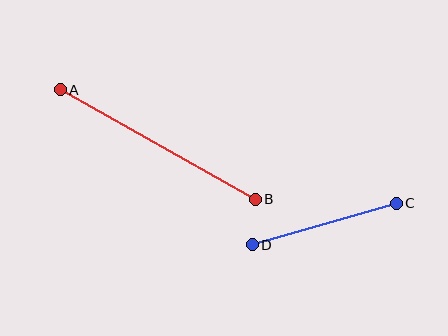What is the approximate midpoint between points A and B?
The midpoint is at approximately (158, 145) pixels.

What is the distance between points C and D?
The distance is approximately 150 pixels.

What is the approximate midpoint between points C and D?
The midpoint is at approximately (324, 224) pixels.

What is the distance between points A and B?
The distance is approximately 224 pixels.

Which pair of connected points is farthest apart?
Points A and B are farthest apart.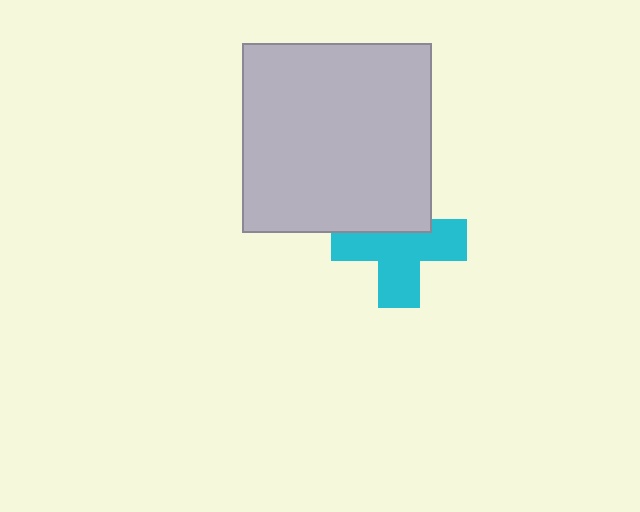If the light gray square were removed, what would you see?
You would see the complete cyan cross.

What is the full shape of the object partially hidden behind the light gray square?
The partially hidden object is a cyan cross.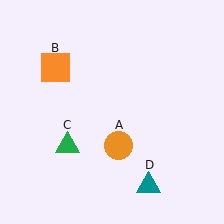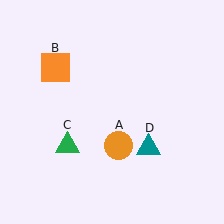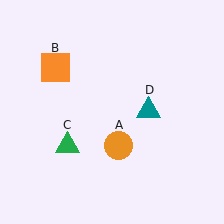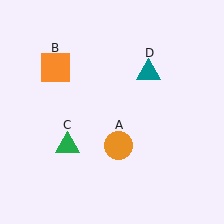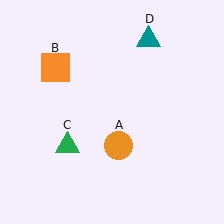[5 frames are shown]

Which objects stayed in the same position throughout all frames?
Orange circle (object A) and orange square (object B) and green triangle (object C) remained stationary.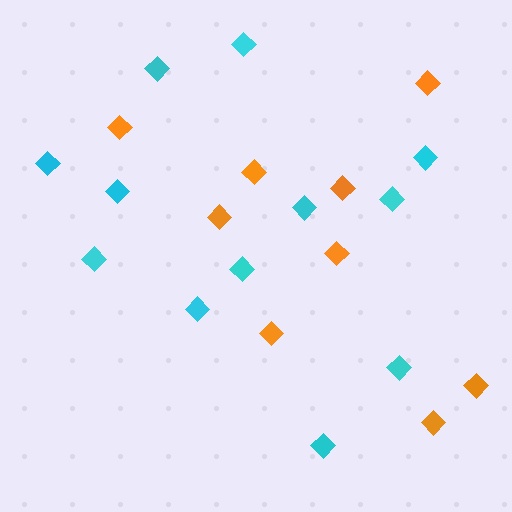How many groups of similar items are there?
There are 2 groups: one group of orange diamonds (9) and one group of cyan diamonds (12).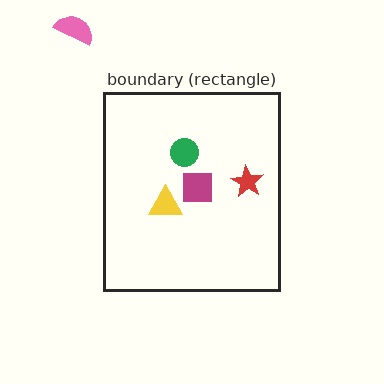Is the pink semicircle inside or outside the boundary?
Outside.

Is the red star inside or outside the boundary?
Inside.